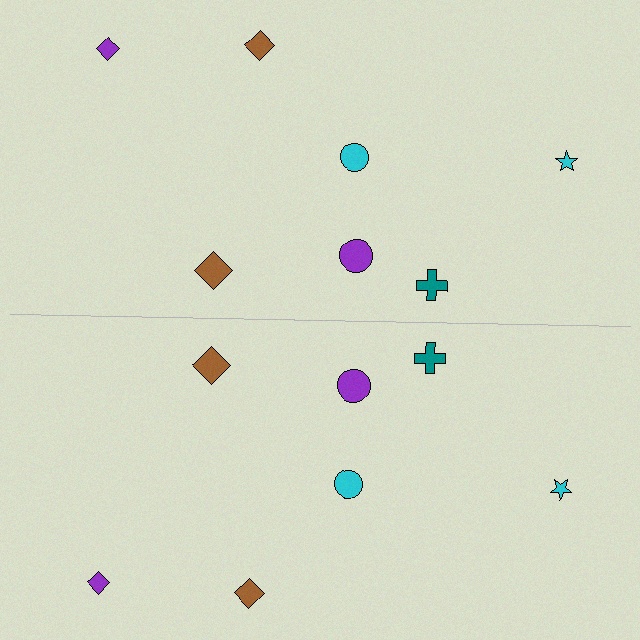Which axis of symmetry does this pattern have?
The pattern has a horizontal axis of symmetry running through the center of the image.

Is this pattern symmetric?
Yes, this pattern has bilateral (reflection) symmetry.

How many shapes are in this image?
There are 14 shapes in this image.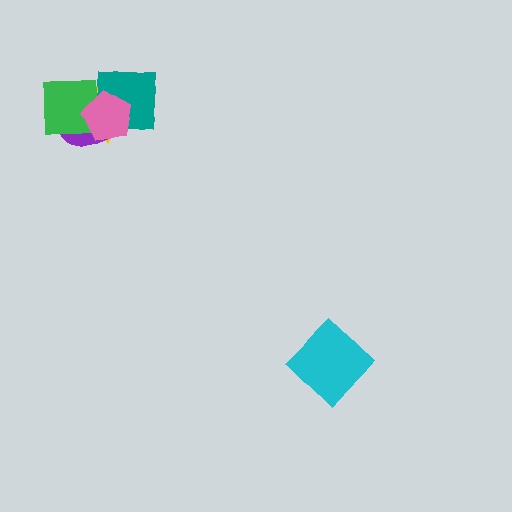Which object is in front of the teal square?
The pink pentagon is in front of the teal square.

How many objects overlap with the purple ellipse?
4 objects overlap with the purple ellipse.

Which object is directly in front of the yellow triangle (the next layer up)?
The purple ellipse is directly in front of the yellow triangle.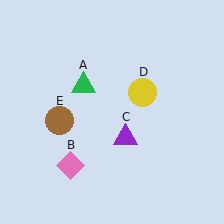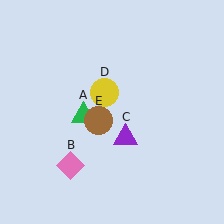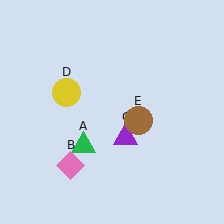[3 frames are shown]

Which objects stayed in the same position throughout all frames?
Pink diamond (object B) and purple triangle (object C) remained stationary.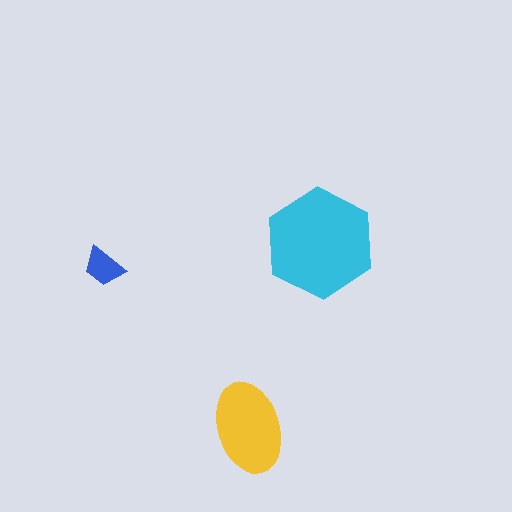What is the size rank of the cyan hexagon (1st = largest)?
1st.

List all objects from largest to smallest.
The cyan hexagon, the yellow ellipse, the blue trapezoid.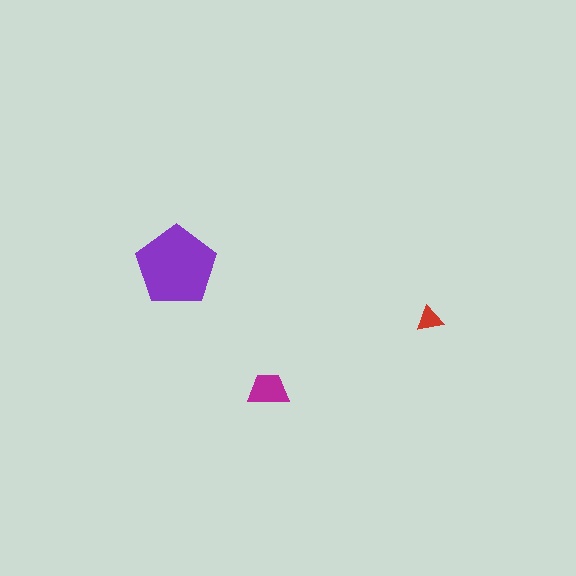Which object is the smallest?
The red triangle.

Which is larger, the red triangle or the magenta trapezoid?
The magenta trapezoid.